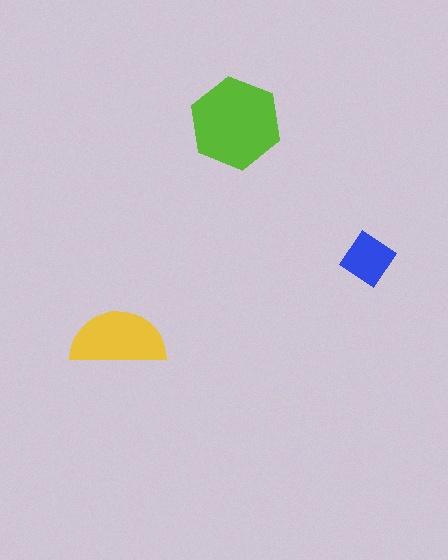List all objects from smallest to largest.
The blue diamond, the yellow semicircle, the lime hexagon.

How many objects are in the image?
There are 3 objects in the image.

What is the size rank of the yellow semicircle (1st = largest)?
2nd.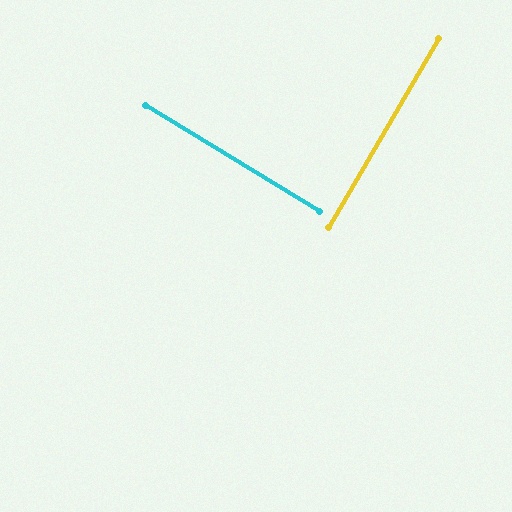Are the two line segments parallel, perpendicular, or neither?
Perpendicular — they meet at approximately 89°.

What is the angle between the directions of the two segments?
Approximately 89 degrees.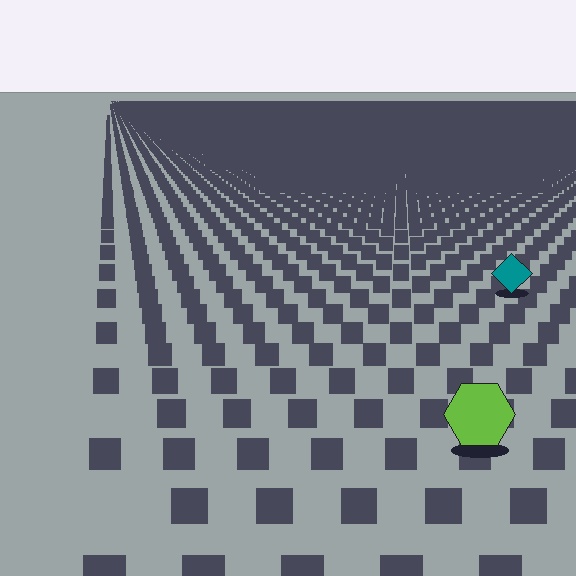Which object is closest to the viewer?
The lime hexagon is closest. The texture marks near it are larger and more spread out.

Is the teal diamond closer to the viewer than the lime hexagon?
No. The lime hexagon is closer — you can tell from the texture gradient: the ground texture is coarser near it.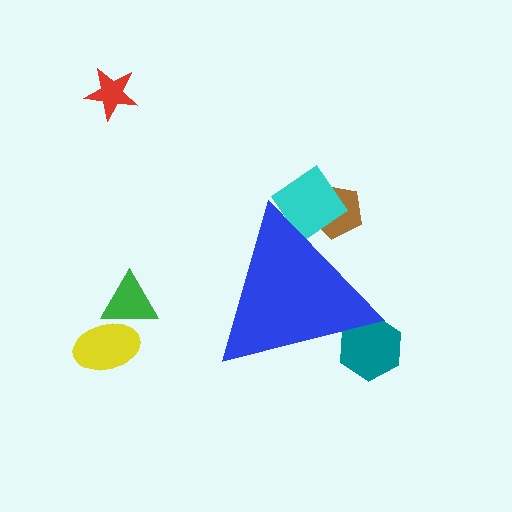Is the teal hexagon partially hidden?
Yes, the teal hexagon is partially hidden behind the blue triangle.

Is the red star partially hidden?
No, the red star is fully visible.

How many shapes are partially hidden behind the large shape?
3 shapes are partially hidden.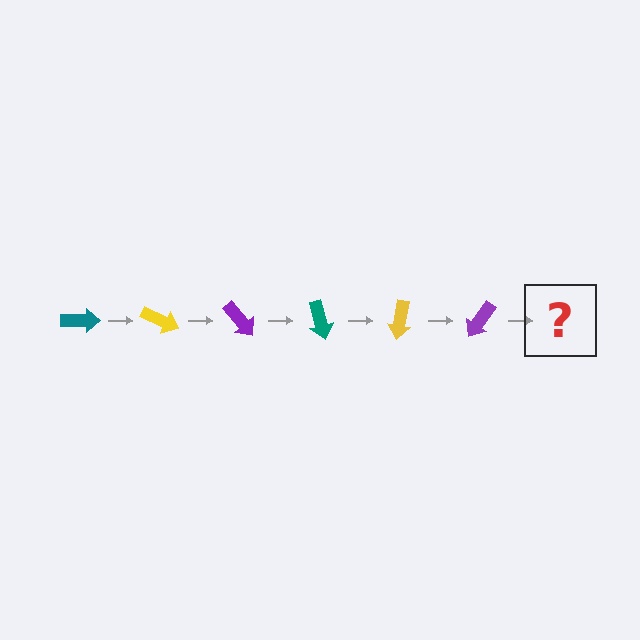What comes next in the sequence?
The next element should be a teal arrow, rotated 150 degrees from the start.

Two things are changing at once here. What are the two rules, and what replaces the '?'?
The two rules are that it rotates 25 degrees each step and the color cycles through teal, yellow, and purple. The '?' should be a teal arrow, rotated 150 degrees from the start.